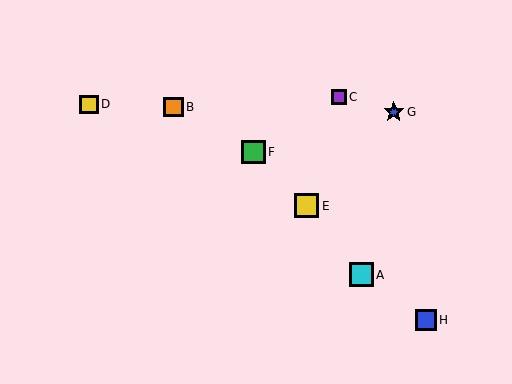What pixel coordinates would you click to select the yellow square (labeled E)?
Click at (307, 206) to select the yellow square E.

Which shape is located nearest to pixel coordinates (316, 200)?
The yellow square (labeled E) at (307, 206) is nearest to that location.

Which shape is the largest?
The cyan square (labeled A) is the largest.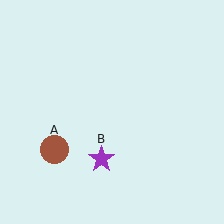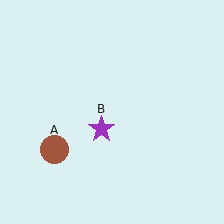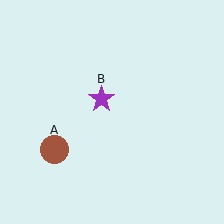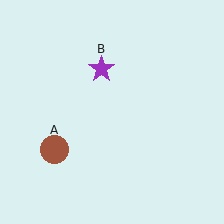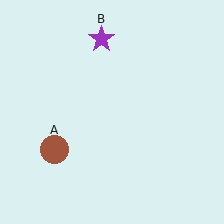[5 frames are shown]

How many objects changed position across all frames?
1 object changed position: purple star (object B).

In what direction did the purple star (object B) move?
The purple star (object B) moved up.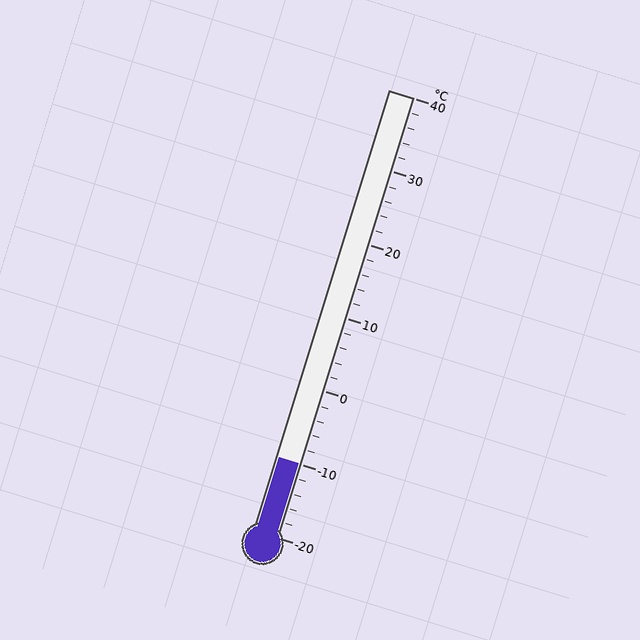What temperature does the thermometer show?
The thermometer shows approximately -10°C.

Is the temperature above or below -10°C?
The temperature is at -10°C.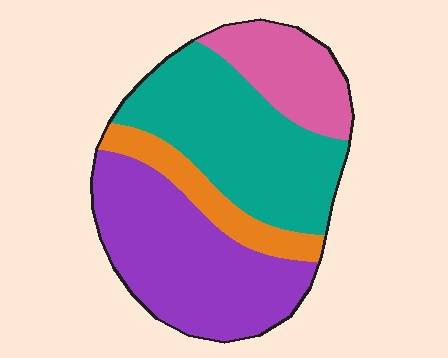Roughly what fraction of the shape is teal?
Teal takes up about three eighths (3/8) of the shape.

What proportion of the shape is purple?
Purple covers around 35% of the shape.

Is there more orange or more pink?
Pink.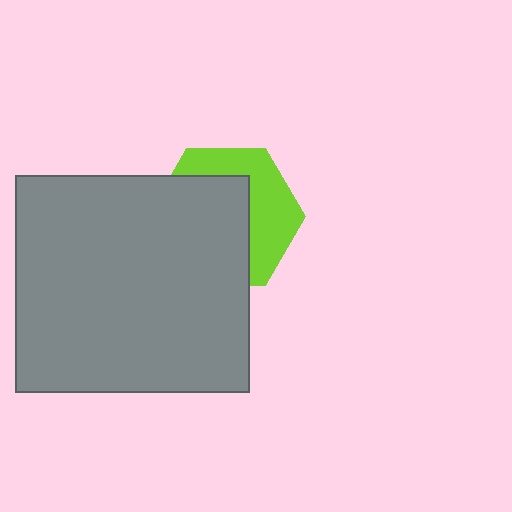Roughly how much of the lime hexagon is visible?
A small part of it is visible (roughly 43%).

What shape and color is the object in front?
The object in front is a gray rectangle.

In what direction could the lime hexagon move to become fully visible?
The lime hexagon could move toward the upper-right. That would shift it out from behind the gray rectangle entirely.